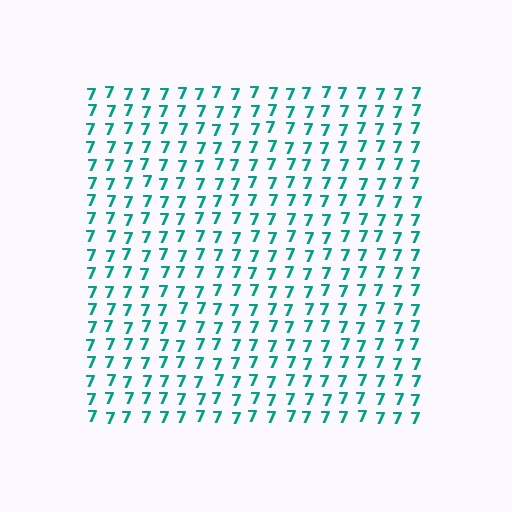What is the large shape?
The large shape is a square.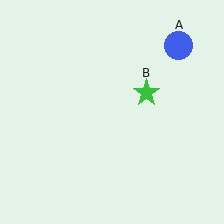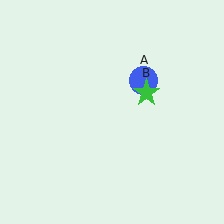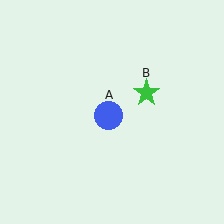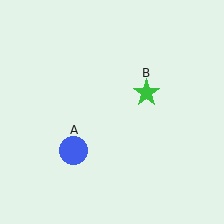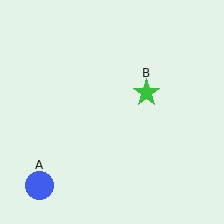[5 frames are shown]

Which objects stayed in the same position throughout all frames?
Green star (object B) remained stationary.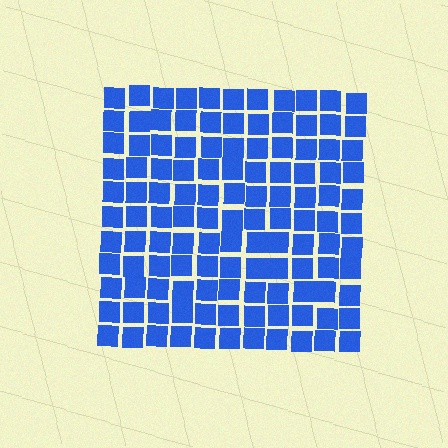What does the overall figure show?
The overall figure shows a square.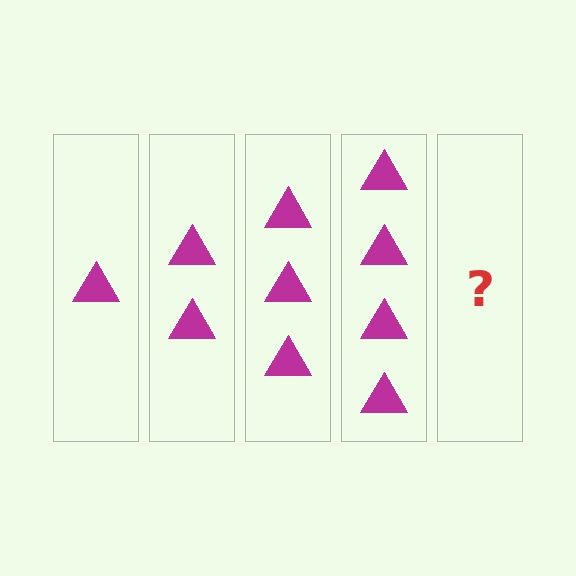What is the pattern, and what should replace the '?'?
The pattern is that each step adds one more triangle. The '?' should be 5 triangles.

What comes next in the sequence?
The next element should be 5 triangles.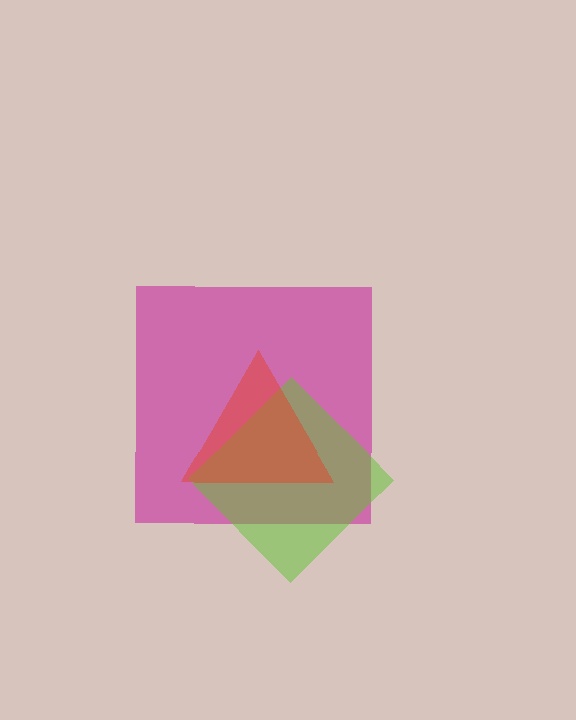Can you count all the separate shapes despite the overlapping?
Yes, there are 3 separate shapes.